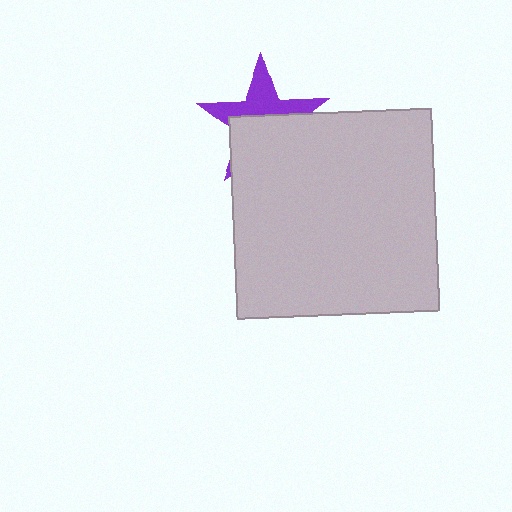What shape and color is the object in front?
The object in front is a light gray square.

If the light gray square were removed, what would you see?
You would see the complete purple star.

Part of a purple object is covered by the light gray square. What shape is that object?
It is a star.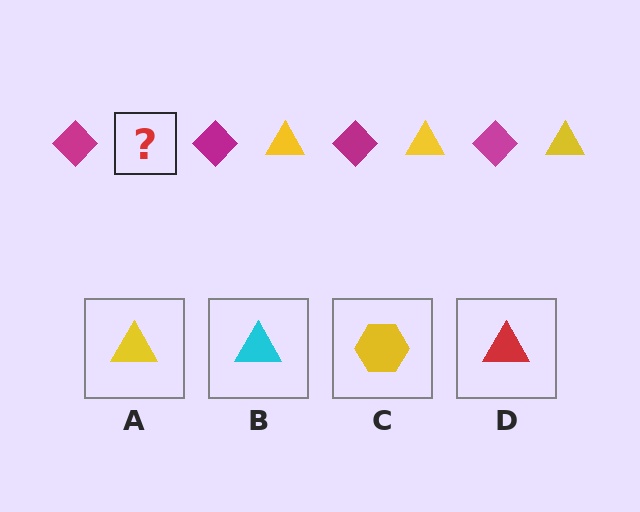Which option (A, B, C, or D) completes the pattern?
A.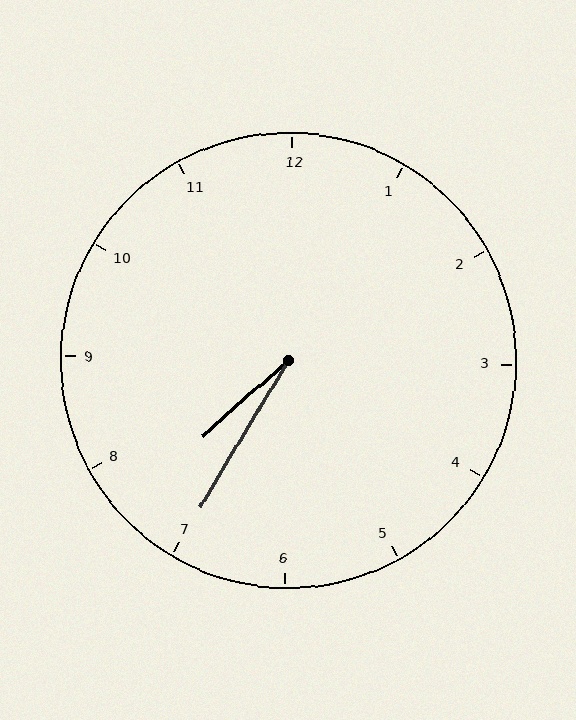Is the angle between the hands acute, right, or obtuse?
It is acute.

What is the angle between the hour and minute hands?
Approximately 18 degrees.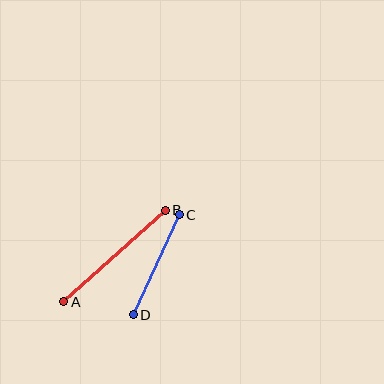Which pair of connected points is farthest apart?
Points A and B are farthest apart.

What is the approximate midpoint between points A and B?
The midpoint is at approximately (115, 256) pixels.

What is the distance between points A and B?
The distance is approximately 136 pixels.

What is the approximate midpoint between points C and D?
The midpoint is at approximately (156, 265) pixels.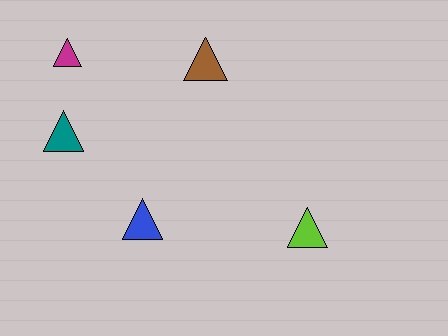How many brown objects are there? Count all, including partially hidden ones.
There is 1 brown object.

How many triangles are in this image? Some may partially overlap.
There are 5 triangles.